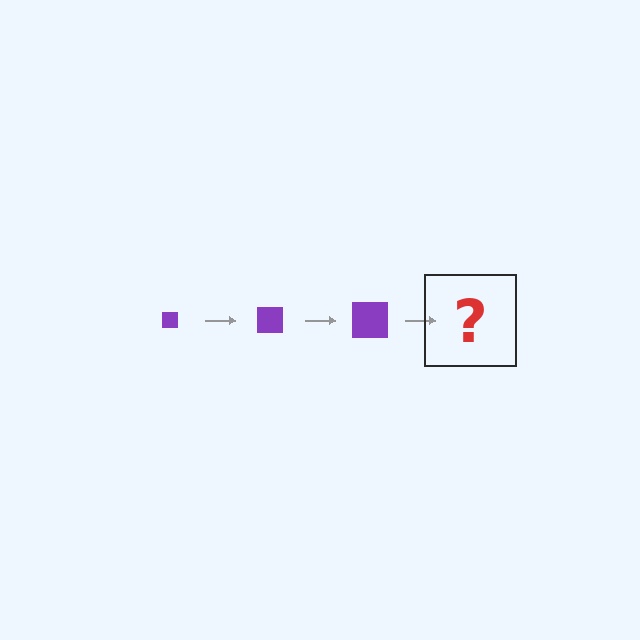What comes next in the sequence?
The next element should be a purple square, larger than the previous one.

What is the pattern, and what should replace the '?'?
The pattern is that the square gets progressively larger each step. The '?' should be a purple square, larger than the previous one.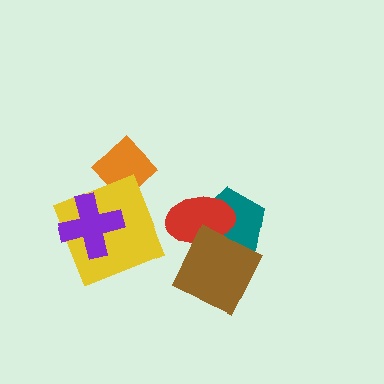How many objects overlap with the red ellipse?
2 objects overlap with the red ellipse.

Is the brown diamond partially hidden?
No, no other shape covers it.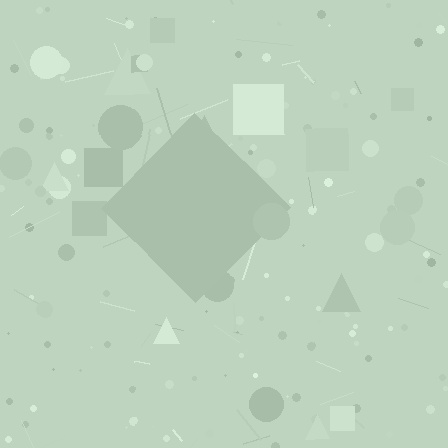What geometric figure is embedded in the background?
A diamond is embedded in the background.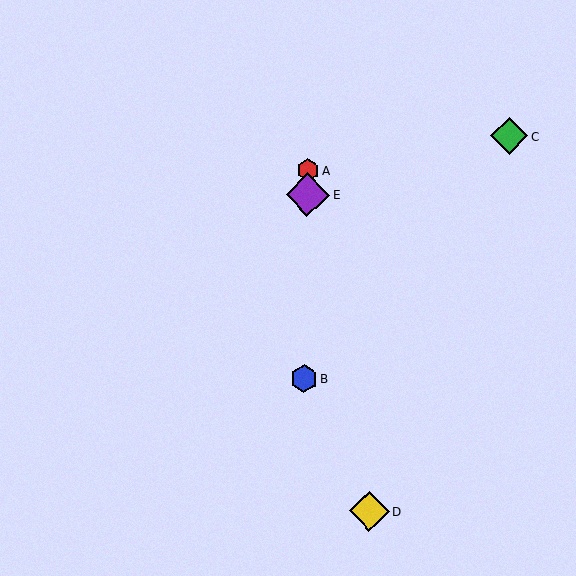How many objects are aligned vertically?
3 objects (A, B, E) are aligned vertically.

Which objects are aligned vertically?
Objects A, B, E are aligned vertically.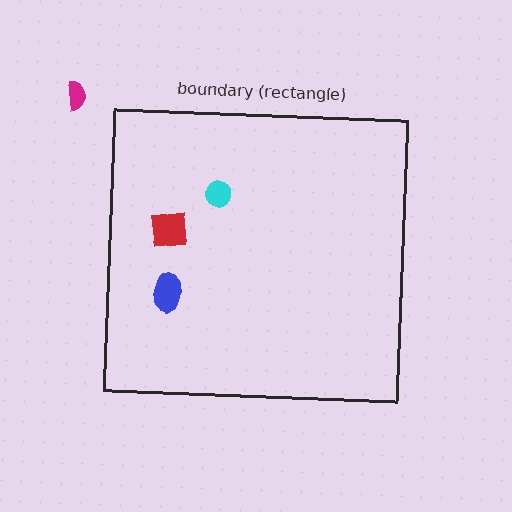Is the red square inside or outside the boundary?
Inside.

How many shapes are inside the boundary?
3 inside, 1 outside.